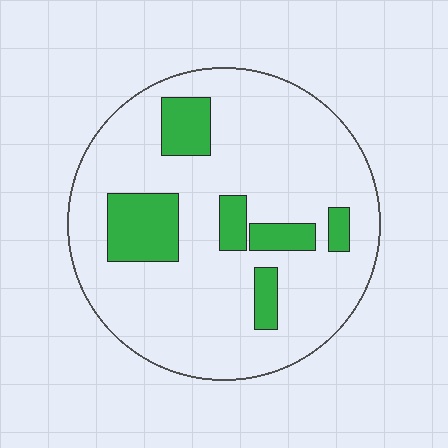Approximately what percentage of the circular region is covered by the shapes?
Approximately 20%.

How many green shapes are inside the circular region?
6.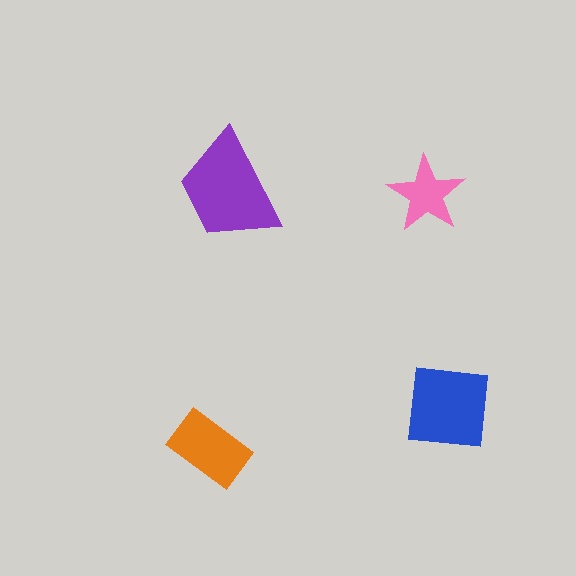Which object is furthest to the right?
The blue square is rightmost.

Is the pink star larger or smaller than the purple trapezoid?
Smaller.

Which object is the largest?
The purple trapezoid.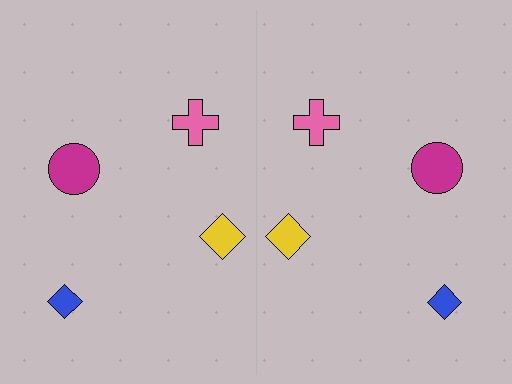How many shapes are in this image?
There are 8 shapes in this image.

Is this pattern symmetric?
Yes, this pattern has bilateral (reflection) symmetry.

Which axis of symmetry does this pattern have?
The pattern has a vertical axis of symmetry running through the center of the image.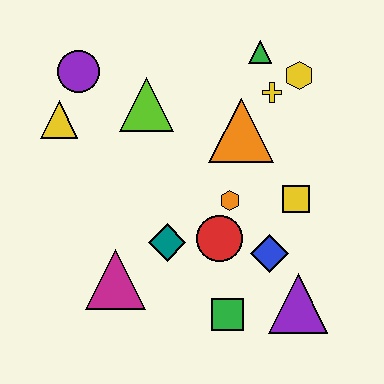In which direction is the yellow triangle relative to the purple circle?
The yellow triangle is below the purple circle.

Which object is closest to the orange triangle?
The yellow cross is closest to the orange triangle.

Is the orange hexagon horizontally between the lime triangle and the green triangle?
Yes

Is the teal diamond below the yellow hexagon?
Yes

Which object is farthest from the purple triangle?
The purple circle is farthest from the purple triangle.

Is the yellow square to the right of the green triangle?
Yes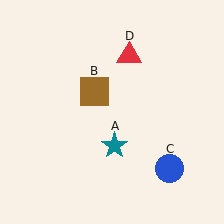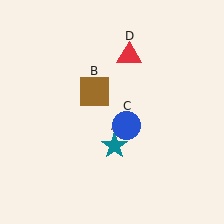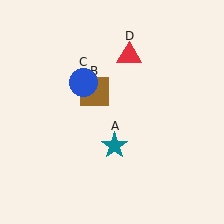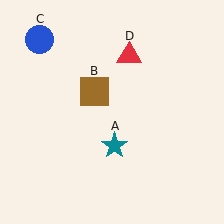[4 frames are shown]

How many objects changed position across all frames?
1 object changed position: blue circle (object C).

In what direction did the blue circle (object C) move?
The blue circle (object C) moved up and to the left.